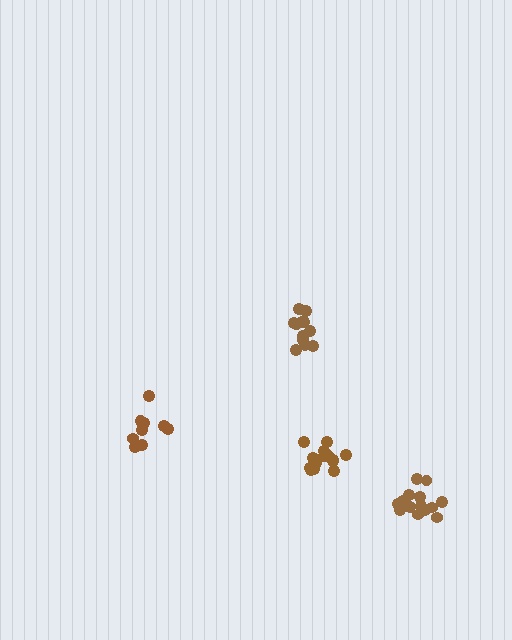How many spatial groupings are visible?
There are 4 spatial groupings.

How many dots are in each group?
Group 1: 15 dots, Group 2: 12 dots, Group 3: 10 dots, Group 4: 14 dots (51 total).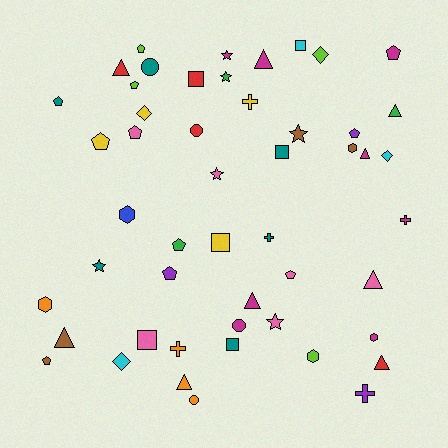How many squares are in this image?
There are 6 squares.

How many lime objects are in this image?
There are 4 lime objects.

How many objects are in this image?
There are 50 objects.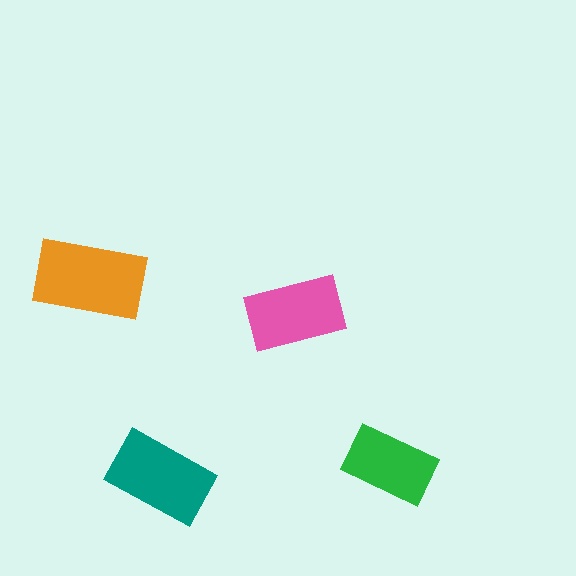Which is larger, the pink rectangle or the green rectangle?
The pink one.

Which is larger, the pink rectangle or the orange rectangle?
The orange one.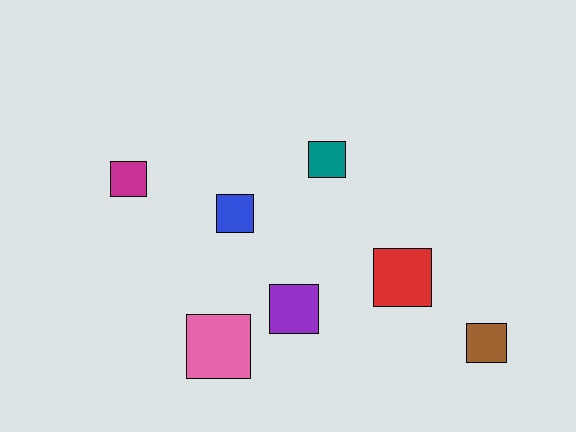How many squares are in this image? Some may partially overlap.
There are 7 squares.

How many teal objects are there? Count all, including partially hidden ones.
There is 1 teal object.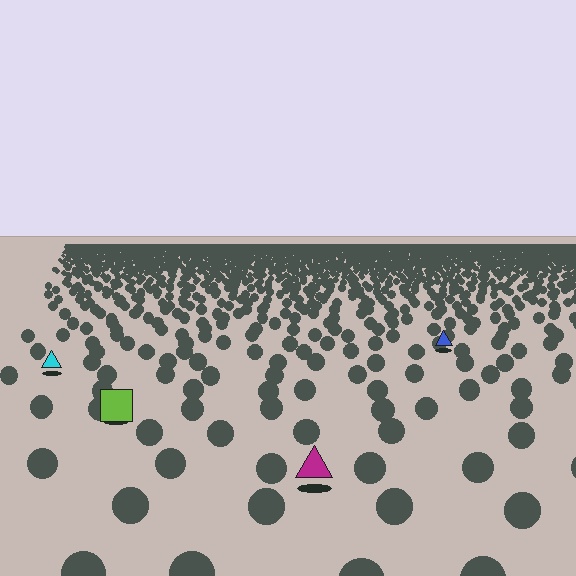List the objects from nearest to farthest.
From nearest to farthest: the magenta triangle, the lime square, the cyan triangle, the blue triangle.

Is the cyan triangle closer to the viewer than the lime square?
No. The lime square is closer — you can tell from the texture gradient: the ground texture is coarser near it.